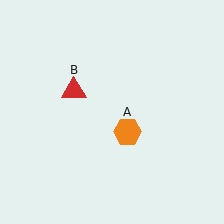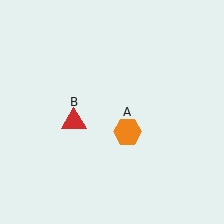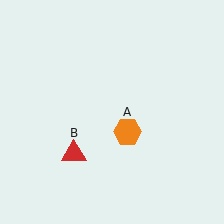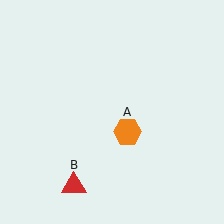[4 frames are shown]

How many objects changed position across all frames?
1 object changed position: red triangle (object B).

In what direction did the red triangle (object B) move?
The red triangle (object B) moved down.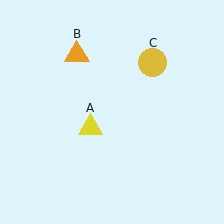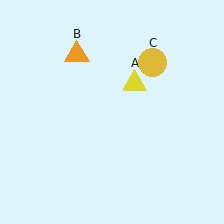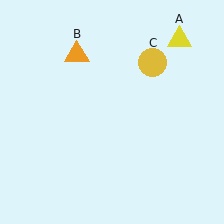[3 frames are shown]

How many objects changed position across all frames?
1 object changed position: yellow triangle (object A).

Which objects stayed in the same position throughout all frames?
Orange triangle (object B) and yellow circle (object C) remained stationary.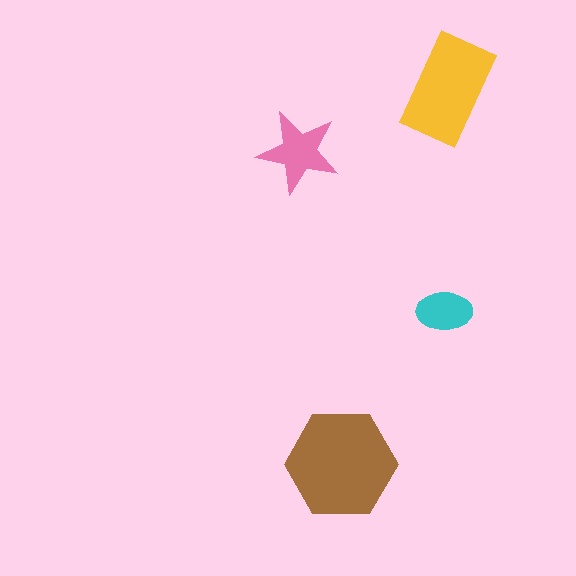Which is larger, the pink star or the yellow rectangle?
The yellow rectangle.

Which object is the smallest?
The cyan ellipse.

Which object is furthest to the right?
The yellow rectangle is rightmost.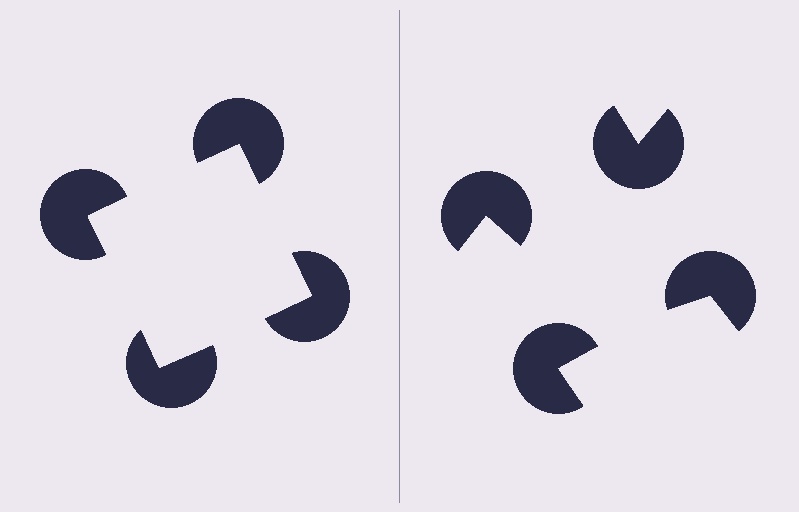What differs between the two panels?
The pac-man discs are positioned identically on both sides; only the wedge orientations differ. On the left they align to a square; on the right they are misaligned.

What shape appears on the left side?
An illusory square.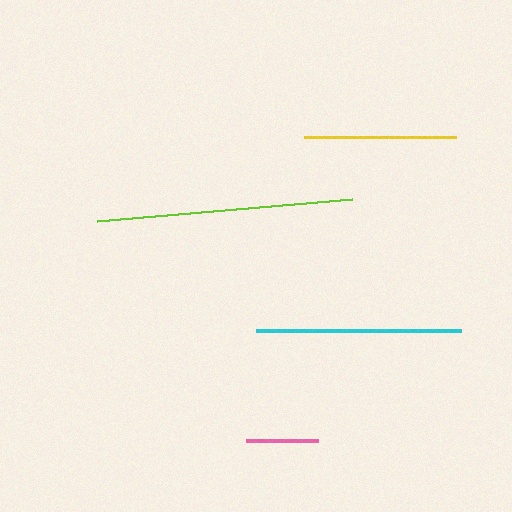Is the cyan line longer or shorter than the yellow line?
The cyan line is longer than the yellow line.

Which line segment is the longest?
The lime line is the longest at approximately 257 pixels.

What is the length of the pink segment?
The pink segment is approximately 72 pixels long.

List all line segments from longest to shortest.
From longest to shortest: lime, cyan, yellow, pink.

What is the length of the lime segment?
The lime segment is approximately 257 pixels long.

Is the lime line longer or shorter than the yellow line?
The lime line is longer than the yellow line.